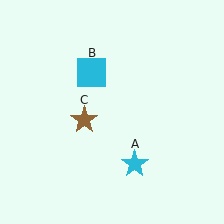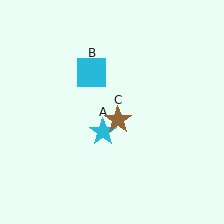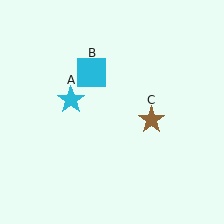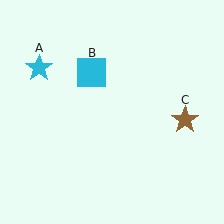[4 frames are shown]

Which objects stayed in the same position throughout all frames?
Cyan square (object B) remained stationary.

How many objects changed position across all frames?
2 objects changed position: cyan star (object A), brown star (object C).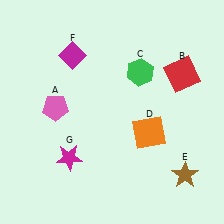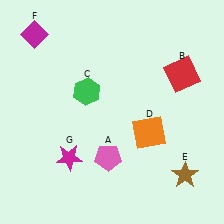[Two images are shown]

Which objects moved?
The objects that moved are: the pink pentagon (A), the green hexagon (C), the magenta diamond (F).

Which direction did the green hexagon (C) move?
The green hexagon (C) moved left.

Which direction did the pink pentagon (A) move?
The pink pentagon (A) moved right.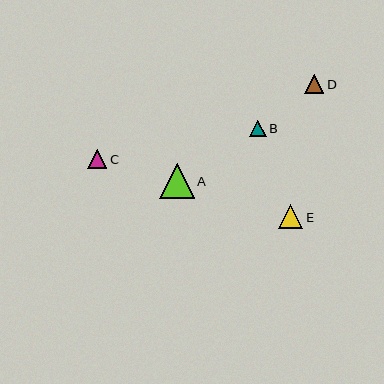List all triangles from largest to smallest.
From largest to smallest: A, E, D, C, B.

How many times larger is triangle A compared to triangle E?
Triangle A is approximately 1.4 times the size of triangle E.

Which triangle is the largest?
Triangle A is the largest with a size of approximately 35 pixels.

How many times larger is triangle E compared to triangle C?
Triangle E is approximately 1.3 times the size of triangle C.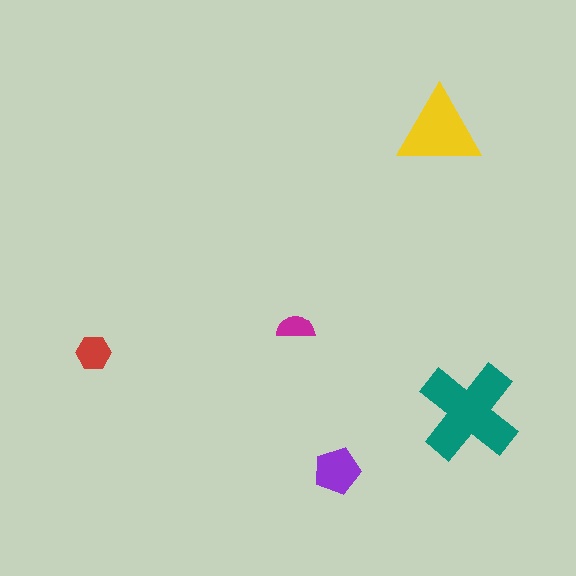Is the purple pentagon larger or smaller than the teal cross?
Smaller.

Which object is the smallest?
The magenta semicircle.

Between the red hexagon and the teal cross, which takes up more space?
The teal cross.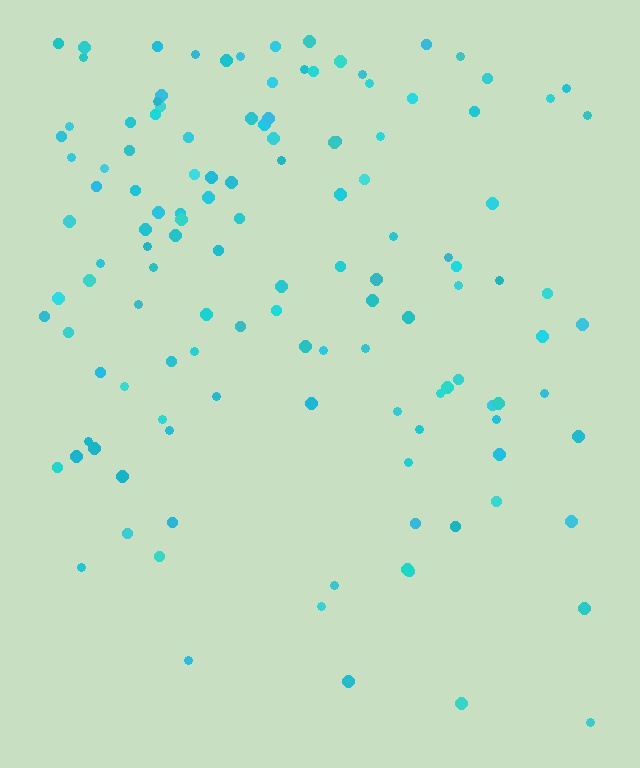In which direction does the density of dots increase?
From bottom to top, with the top side densest.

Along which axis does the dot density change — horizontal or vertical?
Vertical.